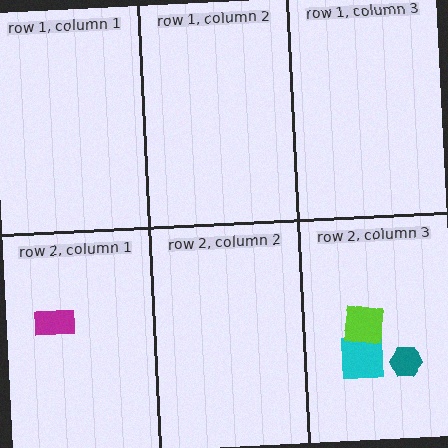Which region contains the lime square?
The row 2, column 3 region.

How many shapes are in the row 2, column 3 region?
3.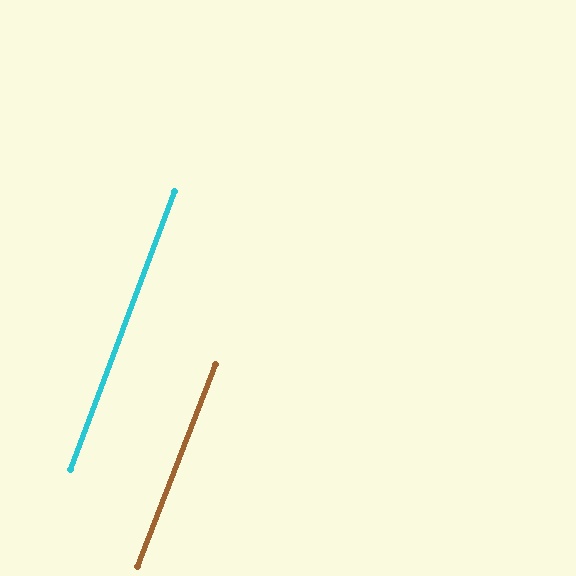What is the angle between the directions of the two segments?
Approximately 0 degrees.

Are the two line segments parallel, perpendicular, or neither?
Parallel — their directions differ by only 0.5°.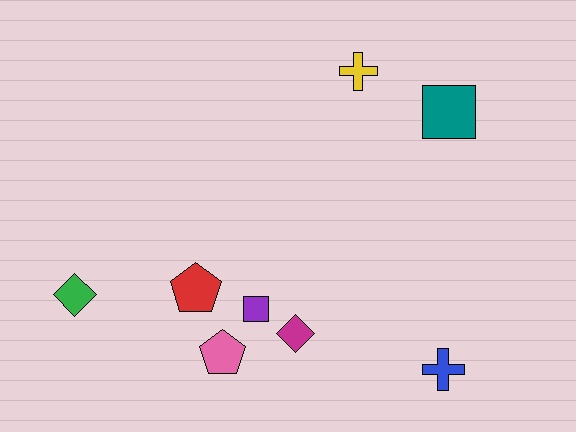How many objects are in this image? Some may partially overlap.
There are 8 objects.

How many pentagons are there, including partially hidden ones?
There are 2 pentagons.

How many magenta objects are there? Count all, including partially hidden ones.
There is 1 magenta object.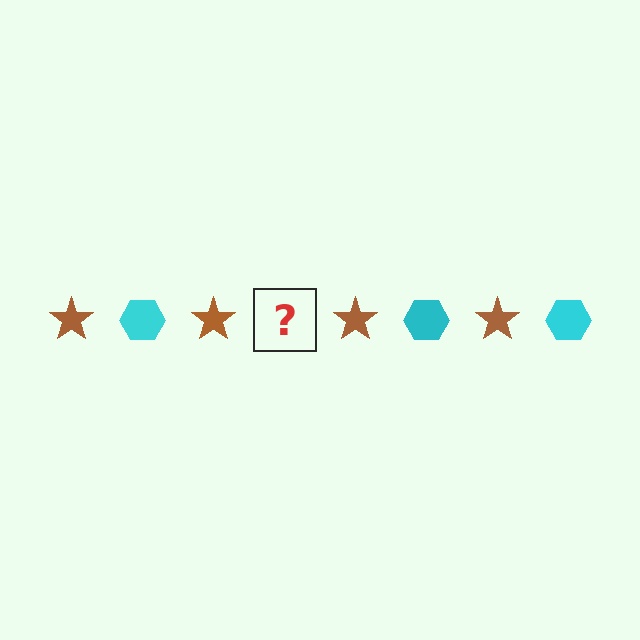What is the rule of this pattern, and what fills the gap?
The rule is that the pattern alternates between brown star and cyan hexagon. The gap should be filled with a cyan hexagon.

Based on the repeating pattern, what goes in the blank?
The blank should be a cyan hexagon.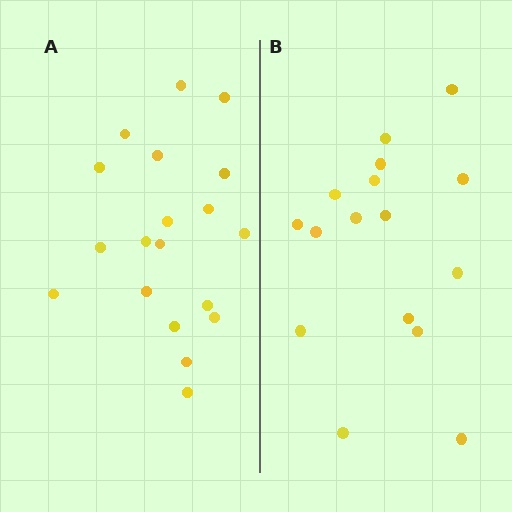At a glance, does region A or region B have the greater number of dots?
Region A (the left region) has more dots.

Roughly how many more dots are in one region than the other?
Region A has just a few more — roughly 2 or 3 more dots than region B.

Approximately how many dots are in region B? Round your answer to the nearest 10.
About 20 dots. (The exact count is 16, which rounds to 20.)